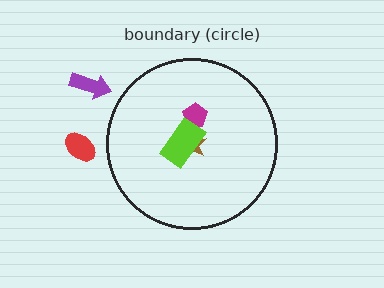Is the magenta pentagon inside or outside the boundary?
Inside.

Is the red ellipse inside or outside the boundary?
Outside.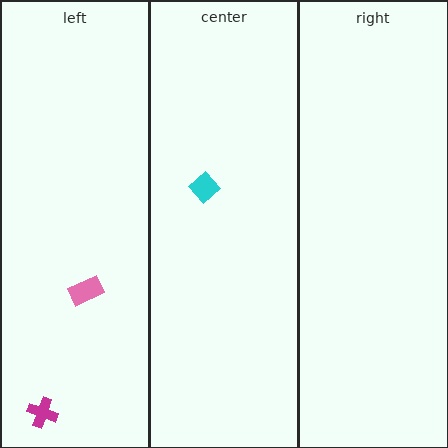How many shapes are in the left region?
2.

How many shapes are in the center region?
1.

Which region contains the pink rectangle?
The left region.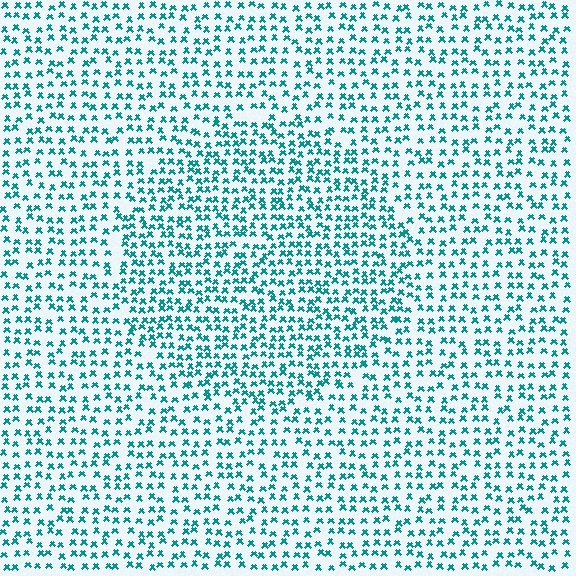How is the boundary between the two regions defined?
The boundary is defined by a change in element density (approximately 1.5x ratio). All elements are the same color, size, and shape.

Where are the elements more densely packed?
The elements are more densely packed inside the circle boundary.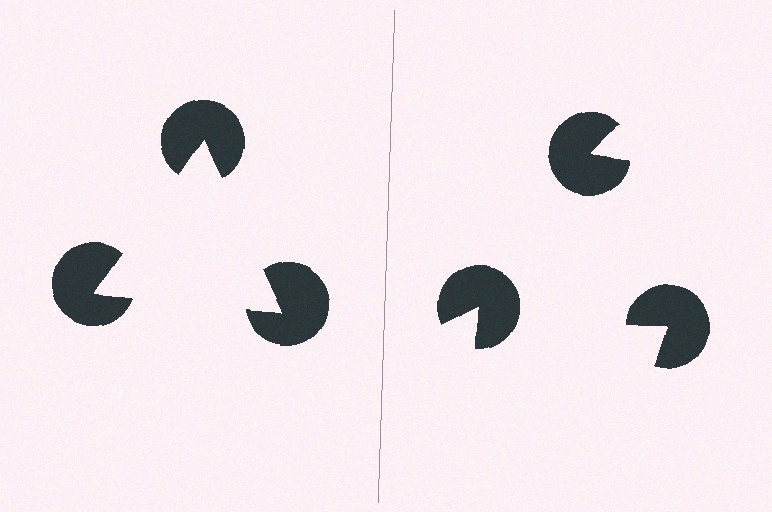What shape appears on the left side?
An illusory triangle.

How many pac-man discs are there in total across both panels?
6 — 3 on each side.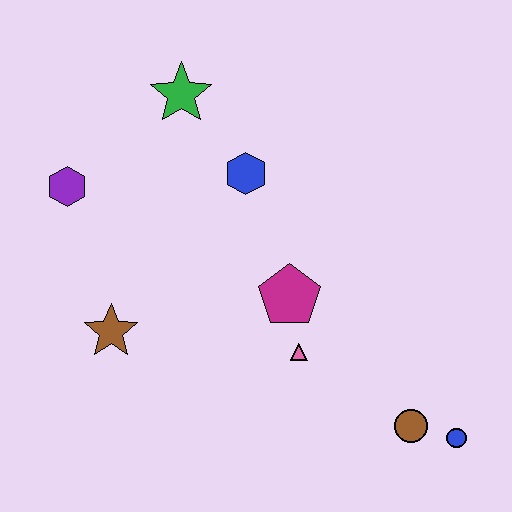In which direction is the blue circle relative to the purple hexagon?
The blue circle is to the right of the purple hexagon.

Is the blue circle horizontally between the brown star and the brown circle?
No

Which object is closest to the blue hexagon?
The green star is closest to the blue hexagon.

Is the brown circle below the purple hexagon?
Yes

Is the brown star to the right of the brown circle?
No